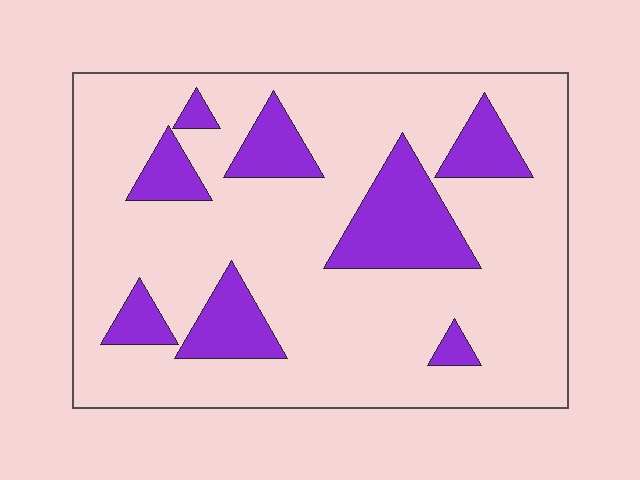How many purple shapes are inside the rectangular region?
8.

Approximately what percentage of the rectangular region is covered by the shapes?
Approximately 20%.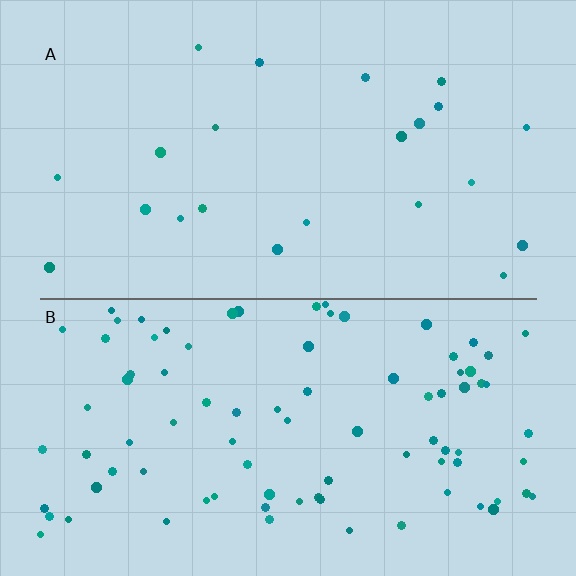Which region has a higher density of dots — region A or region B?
B (the bottom).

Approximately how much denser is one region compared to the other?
Approximately 4.0× — region B over region A.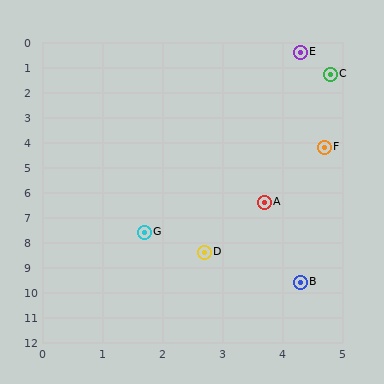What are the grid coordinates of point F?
Point F is at approximately (4.7, 4.2).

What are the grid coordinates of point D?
Point D is at approximately (2.7, 8.4).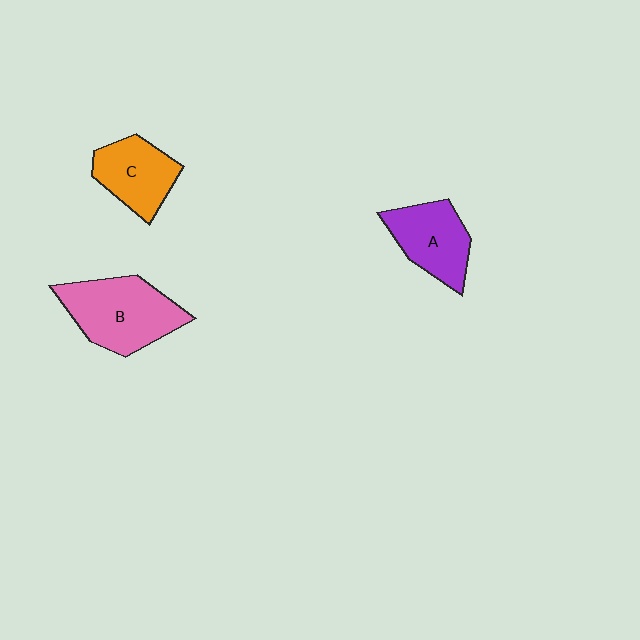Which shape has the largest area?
Shape B (pink).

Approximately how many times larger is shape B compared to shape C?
Approximately 1.4 times.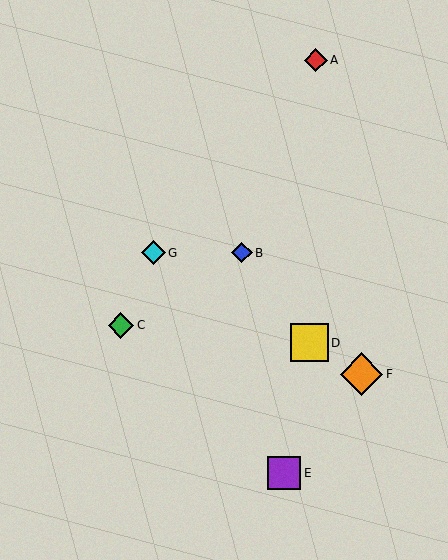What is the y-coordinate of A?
Object A is at y≈60.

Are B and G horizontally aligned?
Yes, both are at y≈253.